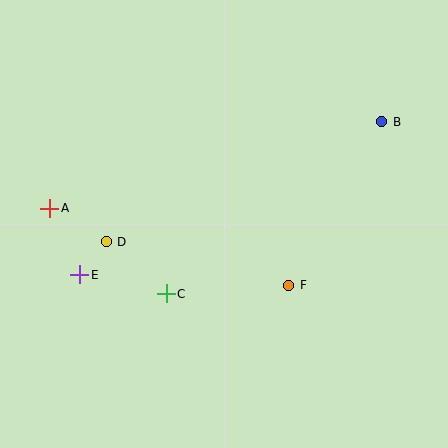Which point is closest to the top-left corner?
Point A is closest to the top-left corner.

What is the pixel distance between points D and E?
The distance between D and E is 43 pixels.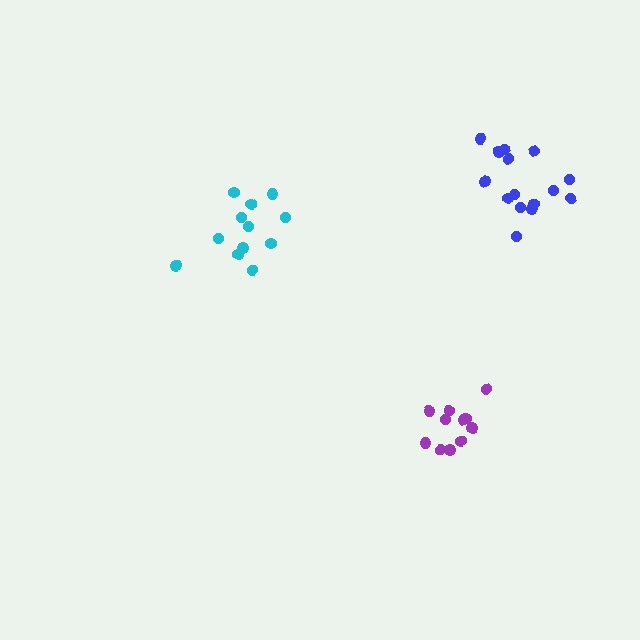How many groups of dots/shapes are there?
There are 3 groups.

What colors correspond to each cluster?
The clusters are colored: cyan, blue, purple.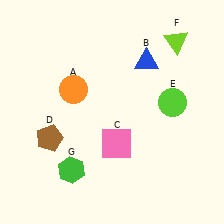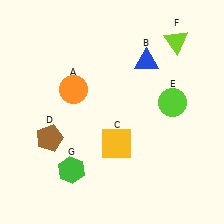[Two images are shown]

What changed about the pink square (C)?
In Image 1, C is pink. In Image 2, it changed to yellow.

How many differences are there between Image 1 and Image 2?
There is 1 difference between the two images.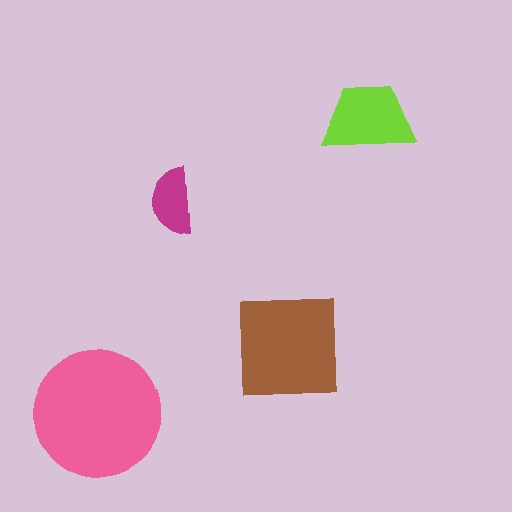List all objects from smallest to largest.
The magenta semicircle, the lime trapezoid, the brown square, the pink circle.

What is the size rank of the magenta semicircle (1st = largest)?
4th.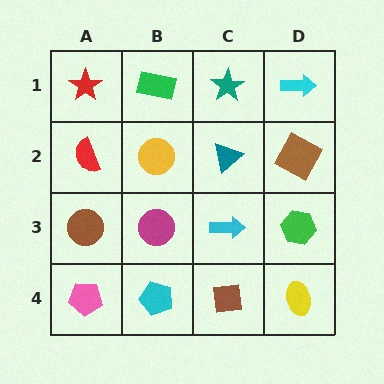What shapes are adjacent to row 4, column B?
A magenta circle (row 3, column B), a pink pentagon (row 4, column A), a brown square (row 4, column C).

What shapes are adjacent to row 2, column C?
A teal star (row 1, column C), a cyan arrow (row 3, column C), a yellow circle (row 2, column B), a brown square (row 2, column D).